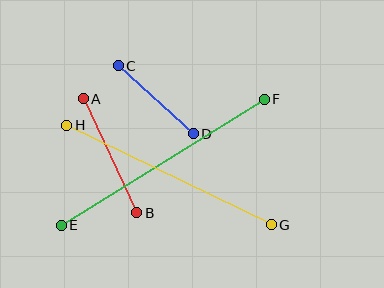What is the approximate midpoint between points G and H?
The midpoint is at approximately (169, 175) pixels.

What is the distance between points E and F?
The distance is approximately 239 pixels.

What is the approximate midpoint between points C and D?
The midpoint is at approximately (156, 100) pixels.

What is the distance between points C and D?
The distance is approximately 101 pixels.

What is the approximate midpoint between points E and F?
The midpoint is at approximately (163, 162) pixels.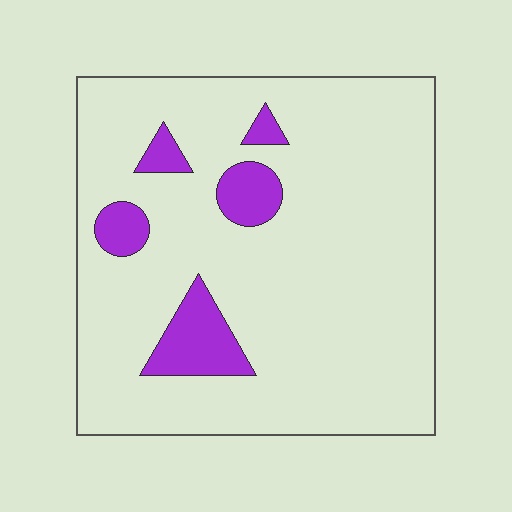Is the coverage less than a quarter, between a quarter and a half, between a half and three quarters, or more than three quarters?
Less than a quarter.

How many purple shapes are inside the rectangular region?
5.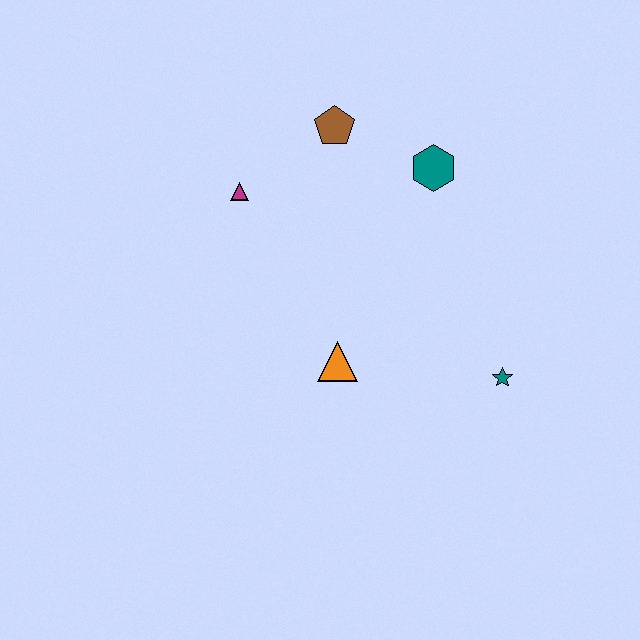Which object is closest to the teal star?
The orange triangle is closest to the teal star.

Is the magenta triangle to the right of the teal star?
No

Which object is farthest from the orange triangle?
The brown pentagon is farthest from the orange triangle.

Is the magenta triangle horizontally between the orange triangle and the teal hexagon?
No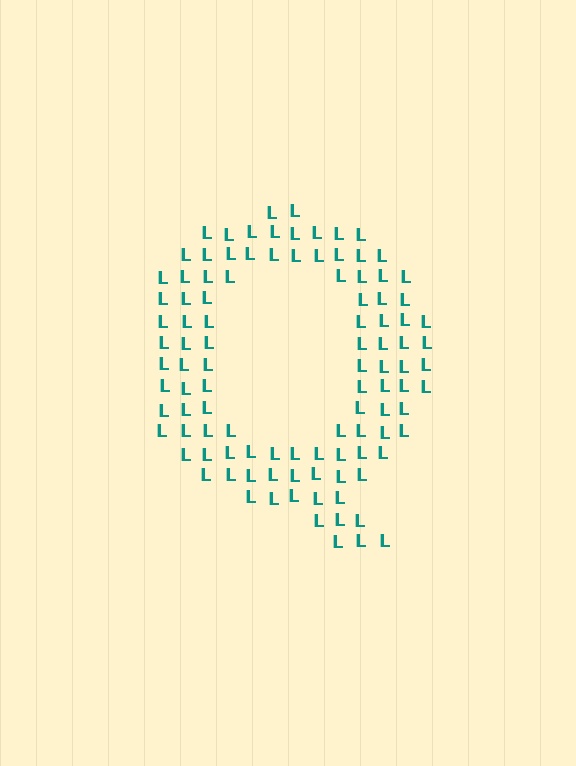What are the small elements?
The small elements are letter L's.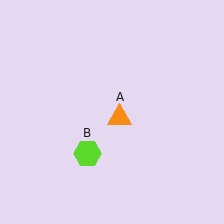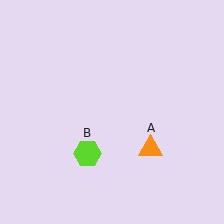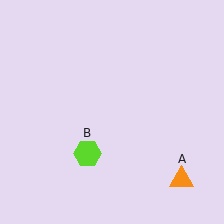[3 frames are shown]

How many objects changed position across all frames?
1 object changed position: orange triangle (object A).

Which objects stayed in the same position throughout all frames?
Lime hexagon (object B) remained stationary.